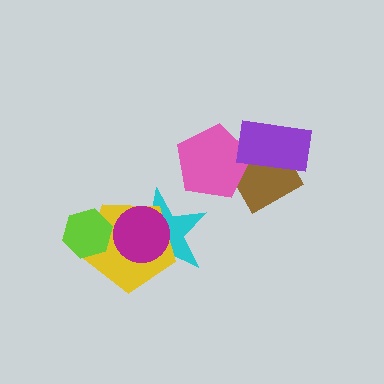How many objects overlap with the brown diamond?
2 objects overlap with the brown diamond.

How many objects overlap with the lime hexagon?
1 object overlaps with the lime hexagon.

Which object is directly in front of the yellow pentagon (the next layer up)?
The magenta circle is directly in front of the yellow pentagon.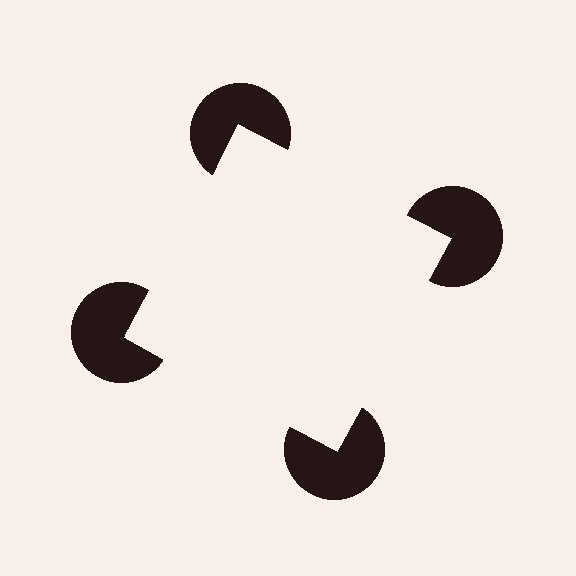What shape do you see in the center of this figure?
An illusory square — its edges are inferred from the aligned wedge cuts in the pac-man discs, not physically drawn.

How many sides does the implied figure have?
4 sides.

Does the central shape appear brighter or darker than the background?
It typically appears slightly brighter than the background, even though no actual brightness change is drawn.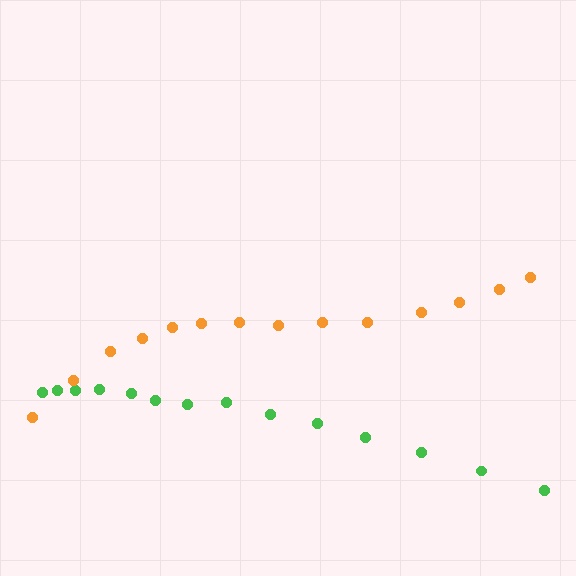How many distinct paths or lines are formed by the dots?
There are 2 distinct paths.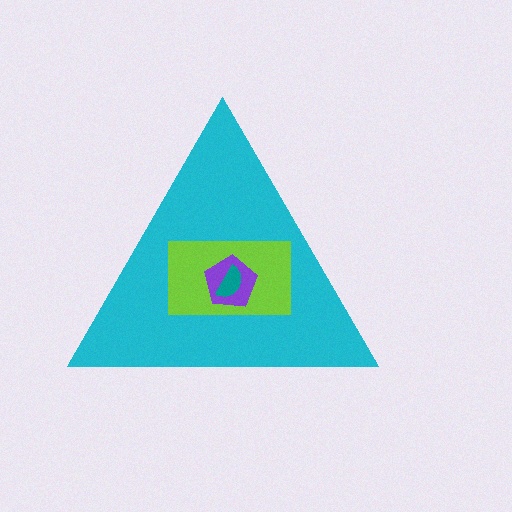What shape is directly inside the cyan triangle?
The lime rectangle.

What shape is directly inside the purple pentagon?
The teal semicircle.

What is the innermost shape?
The teal semicircle.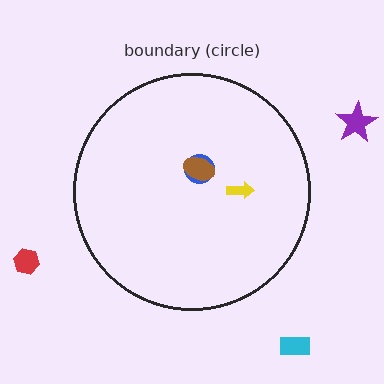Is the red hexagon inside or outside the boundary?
Outside.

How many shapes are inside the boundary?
3 inside, 3 outside.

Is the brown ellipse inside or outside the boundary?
Inside.